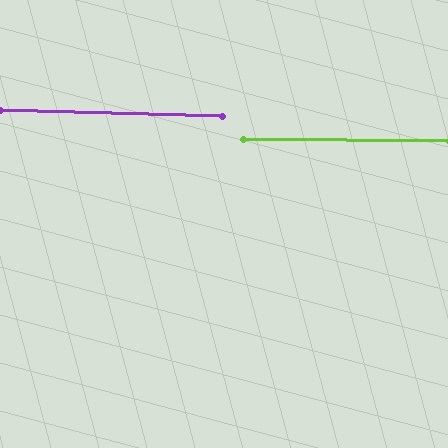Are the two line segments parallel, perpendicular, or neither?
Parallel — their directions differ by only 1.0°.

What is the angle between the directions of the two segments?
Approximately 1 degree.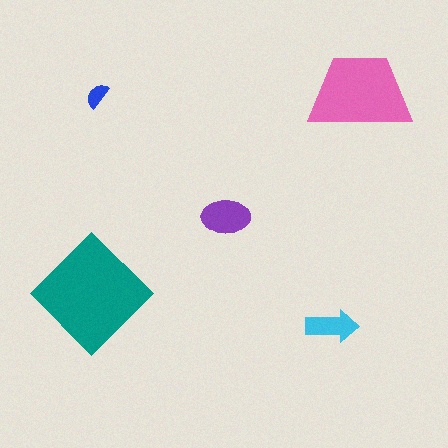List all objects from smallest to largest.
The blue semicircle, the cyan arrow, the purple ellipse, the pink trapezoid, the teal diamond.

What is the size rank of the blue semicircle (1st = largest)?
5th.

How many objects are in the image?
There are 5 objects in the image.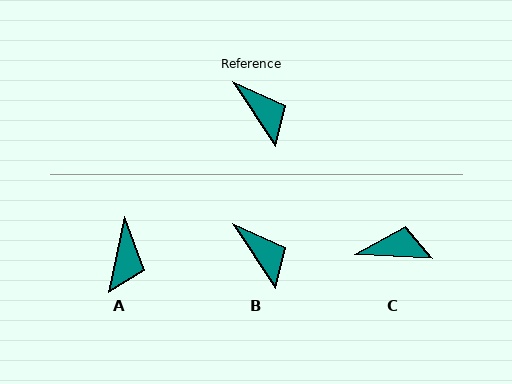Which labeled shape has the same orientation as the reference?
B.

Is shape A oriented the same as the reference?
No, it is off by about 45 degrees.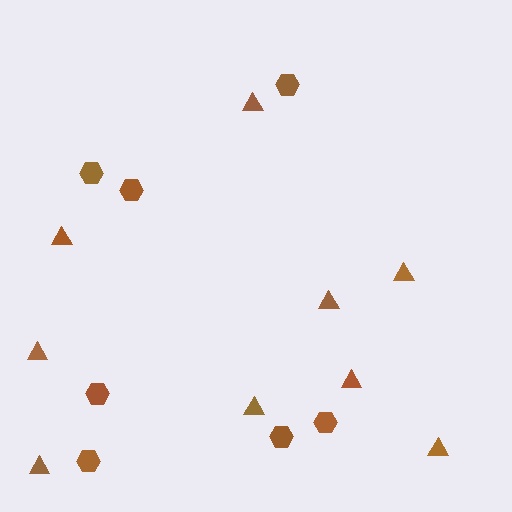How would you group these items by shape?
There are 2 groups: one group of triangles (9) and one group of hexagons (7).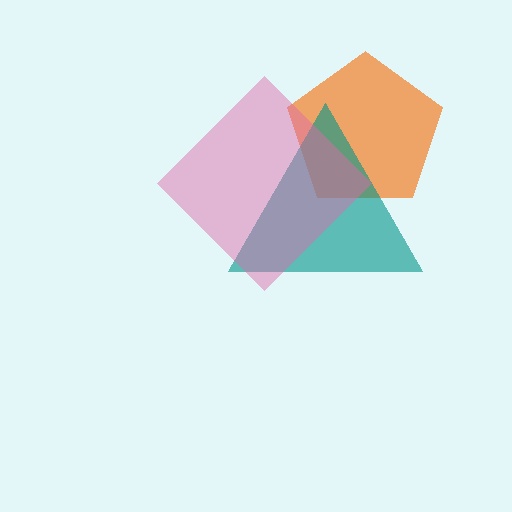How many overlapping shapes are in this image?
There are 3 overlapping shapes in the image.